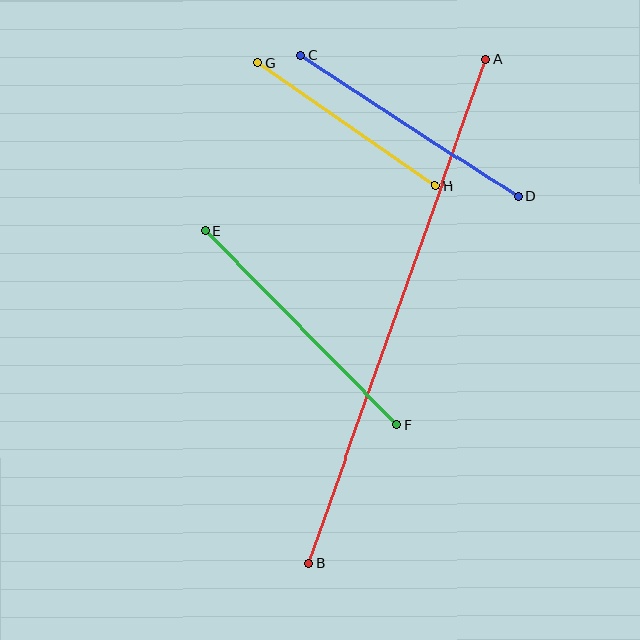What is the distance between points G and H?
The distance is approximately 215 pixels.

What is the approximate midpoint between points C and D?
The midpoint is at approximately (409, 126) pixels.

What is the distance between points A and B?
The distance is approximately 534 pixels.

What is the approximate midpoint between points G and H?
The midpoint is at approximately (347, 124) pixels.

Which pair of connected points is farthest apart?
Points A and B are farthest apart.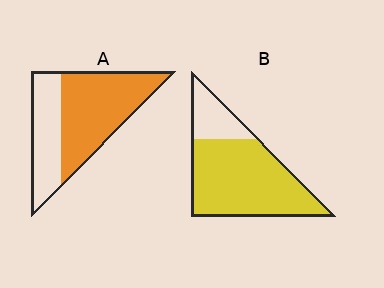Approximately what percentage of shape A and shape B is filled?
A is approximately 65% and B is approximately 80%.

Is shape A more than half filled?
Yes.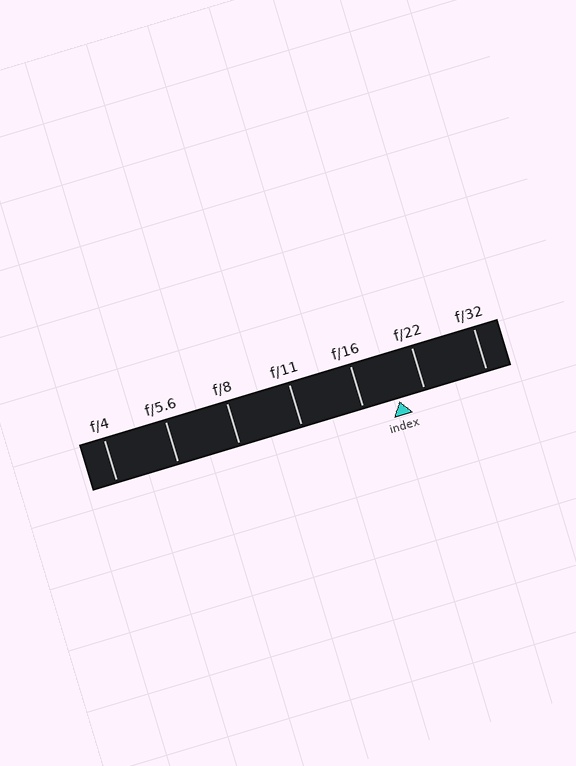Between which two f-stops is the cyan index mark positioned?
The index mark is between f/16 and f/22.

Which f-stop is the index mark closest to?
The index mark is closest to f/22.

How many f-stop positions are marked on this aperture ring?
There are 7 f-stop positions marked.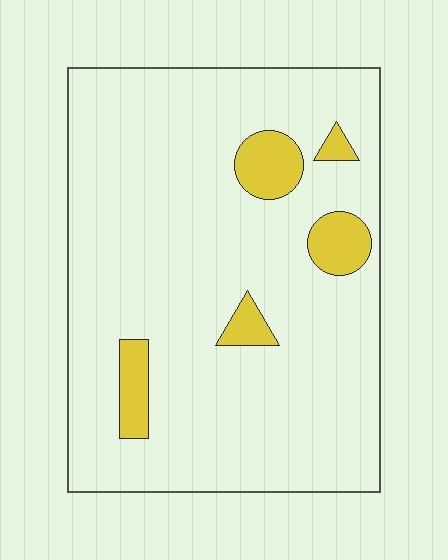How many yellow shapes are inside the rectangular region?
5.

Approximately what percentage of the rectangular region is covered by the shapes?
Approximately 10%.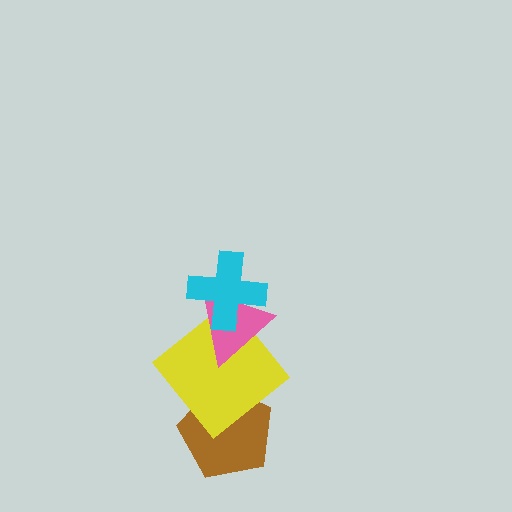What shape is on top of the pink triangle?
The cyan cross is on top of the pink triangle.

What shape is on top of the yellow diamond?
The pink triangle is on top of the yellow diamond.